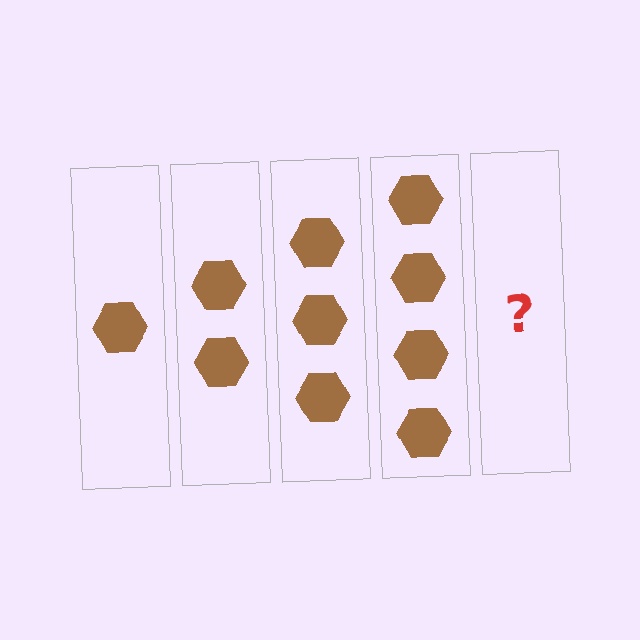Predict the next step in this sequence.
The next step is 5 hexagons.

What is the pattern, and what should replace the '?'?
The pattern is that each step adds one more hexagon. The '?' should be 5 hexagons.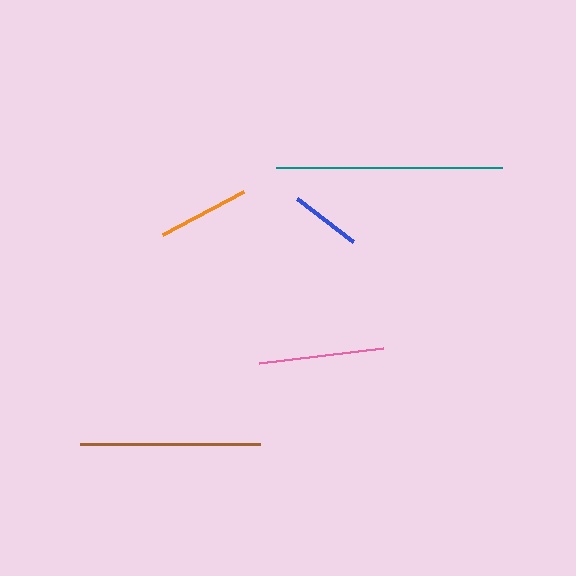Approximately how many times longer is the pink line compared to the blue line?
The pink line is approximately 1.8 times the length of the blue line.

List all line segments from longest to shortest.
From longest to shortest: teal, brown, pink, orange, blue.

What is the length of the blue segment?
The blue segment is approximately 70 pixels long.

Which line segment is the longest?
The teal line is the longest at approximately 227 pixels.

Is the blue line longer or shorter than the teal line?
The teal line is longer than the blue line.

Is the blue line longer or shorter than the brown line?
The brown line is longer than the blue line.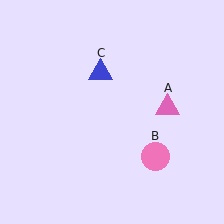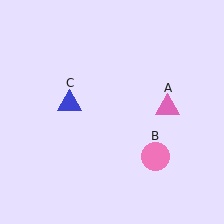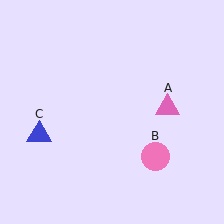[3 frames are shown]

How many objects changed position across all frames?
1 object changed position: blue triangle (object C).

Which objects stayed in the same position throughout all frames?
Pink triangle (object A) and pink circle (object B) remained stationary.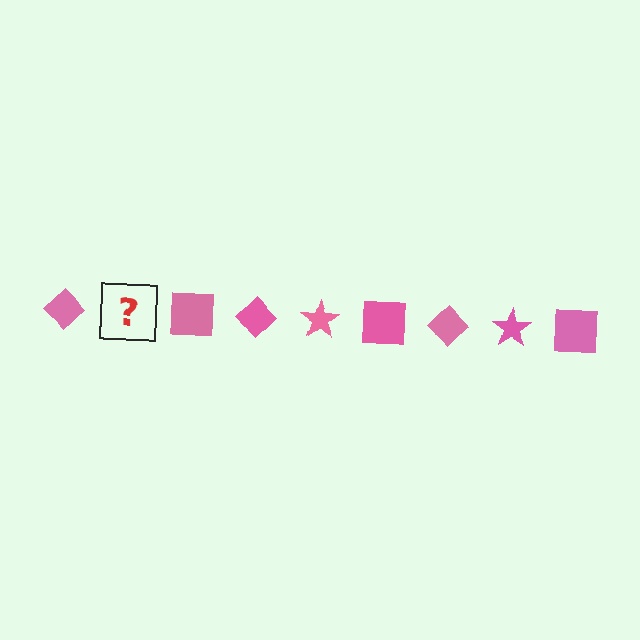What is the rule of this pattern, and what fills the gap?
The rule is that the pattern cycles through diamond, star, square shapes in pink. The gap should be filled with a pink star.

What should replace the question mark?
The question mark should be replaced with a pink star.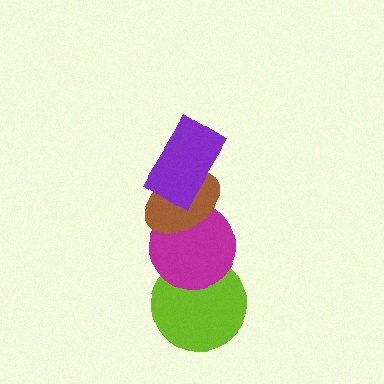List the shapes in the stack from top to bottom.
From top to bottom: the purple rectangle, the brown ellipse, the magenta circle, the lime circle.